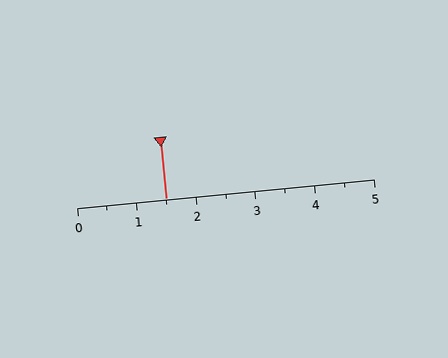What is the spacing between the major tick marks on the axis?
The major ticks are spaced 1 apart.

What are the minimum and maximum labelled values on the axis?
The axis runs from 0 to 5.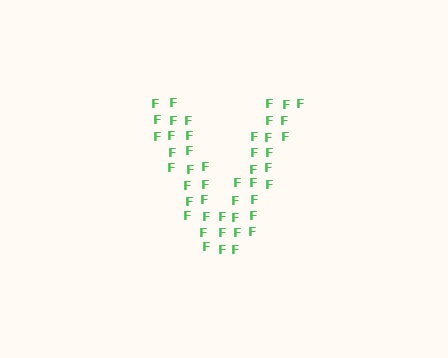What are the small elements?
The small elements are letter F's.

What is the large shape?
The large shape is the letter V.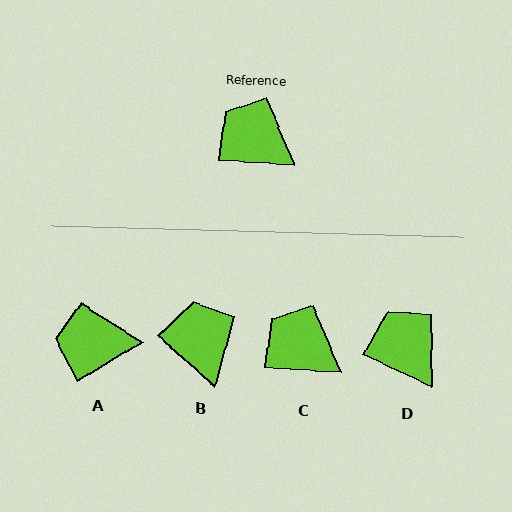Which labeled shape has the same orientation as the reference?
C.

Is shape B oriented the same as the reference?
No, it is off by about 38 degrees.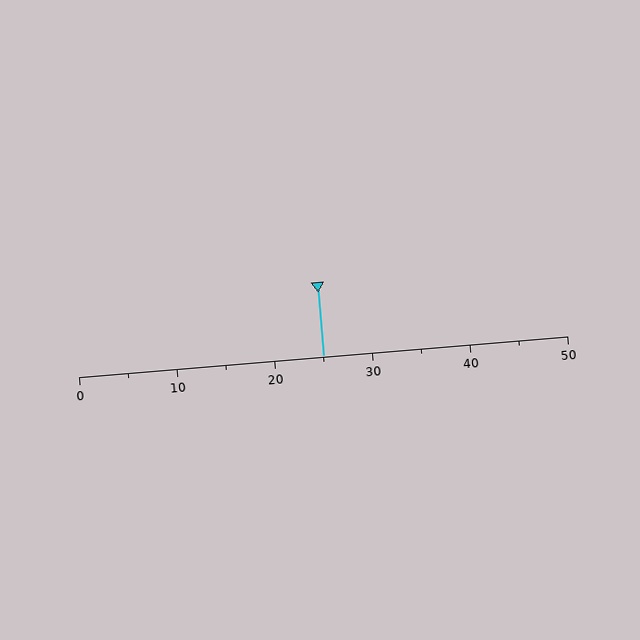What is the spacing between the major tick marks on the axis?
The major ticks are spaced 10 apart.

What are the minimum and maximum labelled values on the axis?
The axis runs from 0 to 50.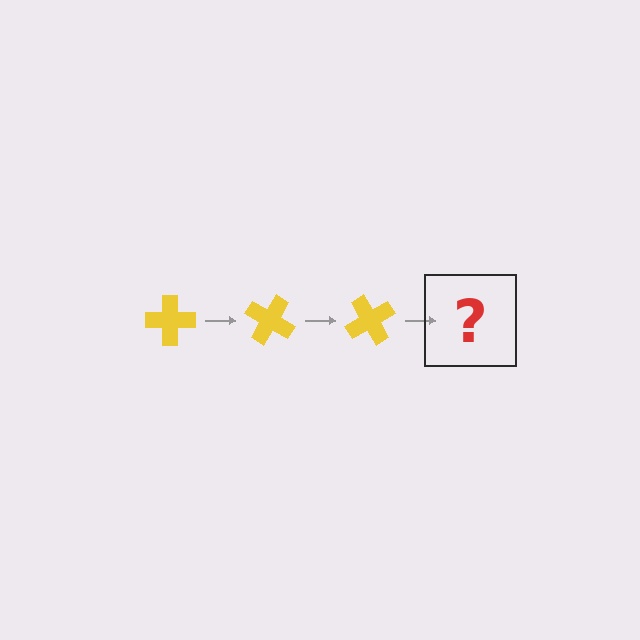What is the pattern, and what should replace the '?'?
The pattern is that the cross rotates 30 degrees each step. The '?' should be a yellow cross rotated 90 degrees.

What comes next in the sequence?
The next element should be a yellow cross rotated 90 degrees.